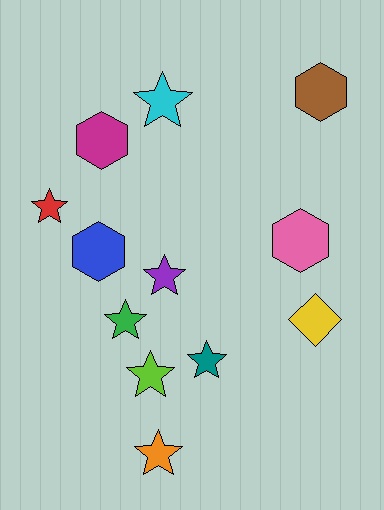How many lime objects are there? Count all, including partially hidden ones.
There is 1 lime object.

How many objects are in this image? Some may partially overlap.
There are 12 objects.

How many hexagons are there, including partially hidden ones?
There are 4 hexagons.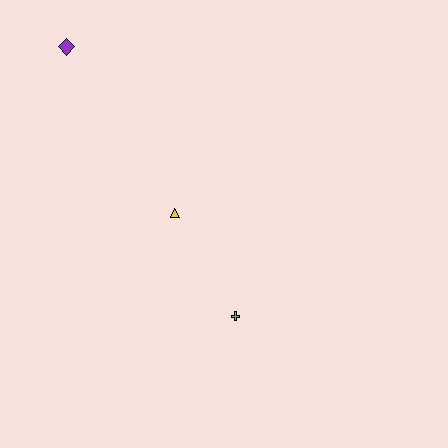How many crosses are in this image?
There is 1 cross.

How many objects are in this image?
There are 3 objects.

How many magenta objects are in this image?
There are no magenta objects.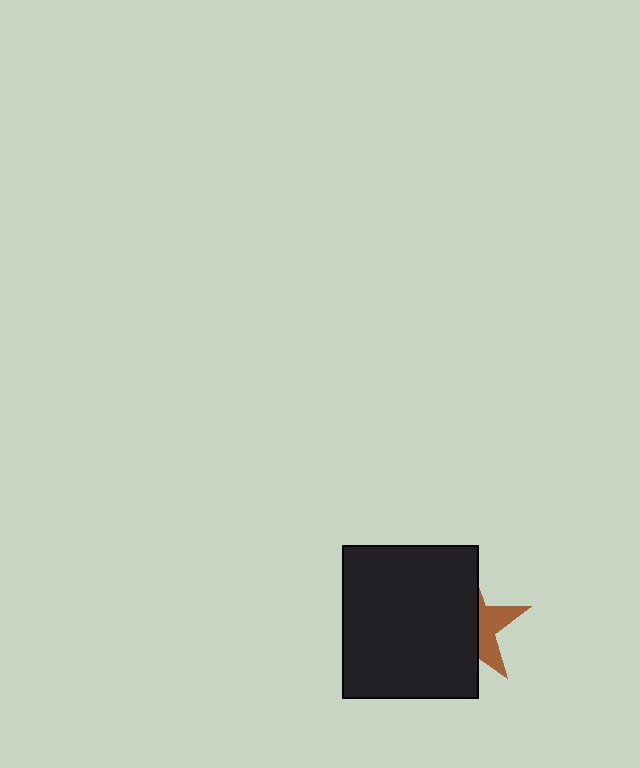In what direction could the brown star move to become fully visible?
The brown star could move right. That would shift it out from behind the black rectangle entirely.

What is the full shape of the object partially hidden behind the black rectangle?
The partially hidden object is a brown star.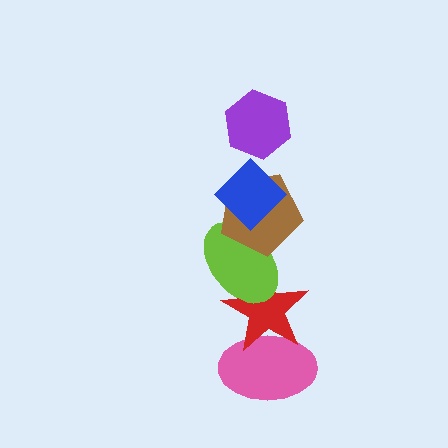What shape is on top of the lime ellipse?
The brown pentagon is on top of the lime ellipse.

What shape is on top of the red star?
The lime ellipse is on top of the red star.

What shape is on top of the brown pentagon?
The blue diamond is on top of the brown pentagon.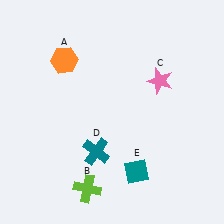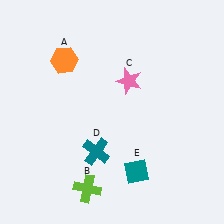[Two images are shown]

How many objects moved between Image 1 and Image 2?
1 object moved between the two images.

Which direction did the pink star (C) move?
The pink star (C) moved left.